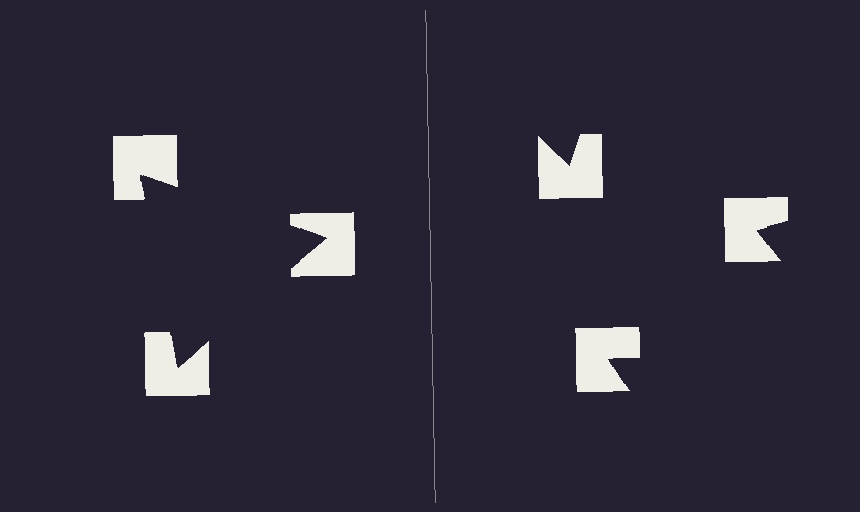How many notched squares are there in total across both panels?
6 — 3 on each side.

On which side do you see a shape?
An illusory triangle appears on the left side. On the right side the wedge cuts are rotated, so no coherent shape forms.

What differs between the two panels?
The notched squares are positioned identically on both sides; only the wedge orientations differ. On the left they align to a triangle; on the right they are misaligned.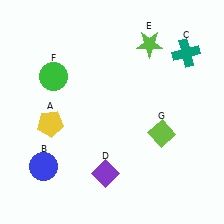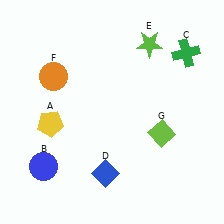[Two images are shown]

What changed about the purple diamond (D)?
In Image 1, D is purple. In Image 2, it changed to blue.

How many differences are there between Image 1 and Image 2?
There are 3 differences between the two images.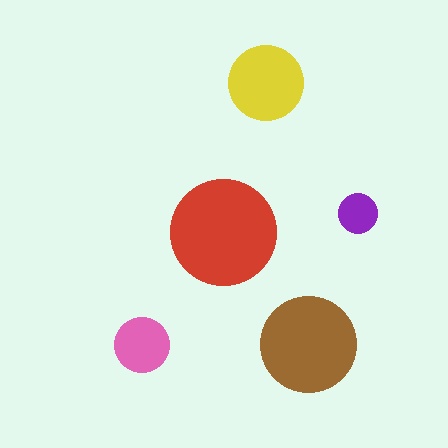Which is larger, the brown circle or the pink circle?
The brown one.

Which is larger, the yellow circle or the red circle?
The red one.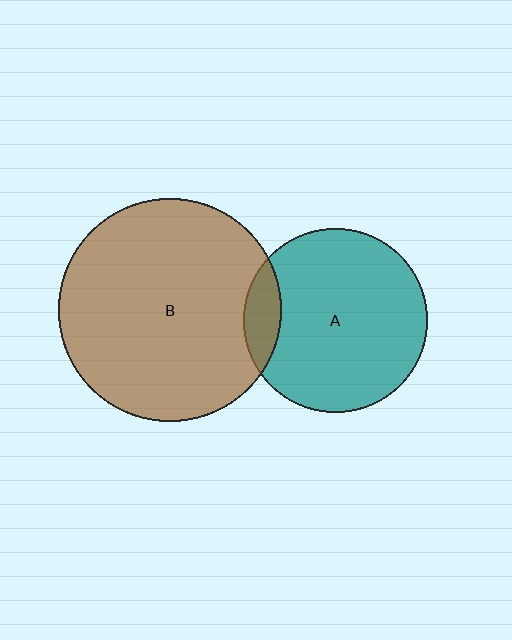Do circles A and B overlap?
Yes.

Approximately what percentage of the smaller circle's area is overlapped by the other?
Approximately 10%.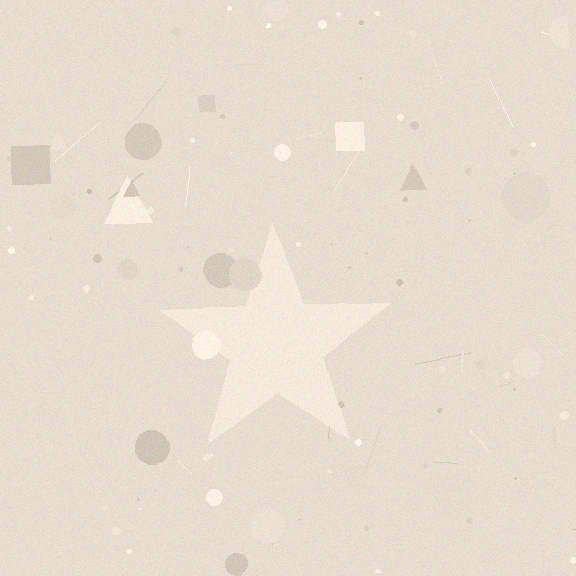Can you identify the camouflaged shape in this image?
The camouflaged shape is a star.